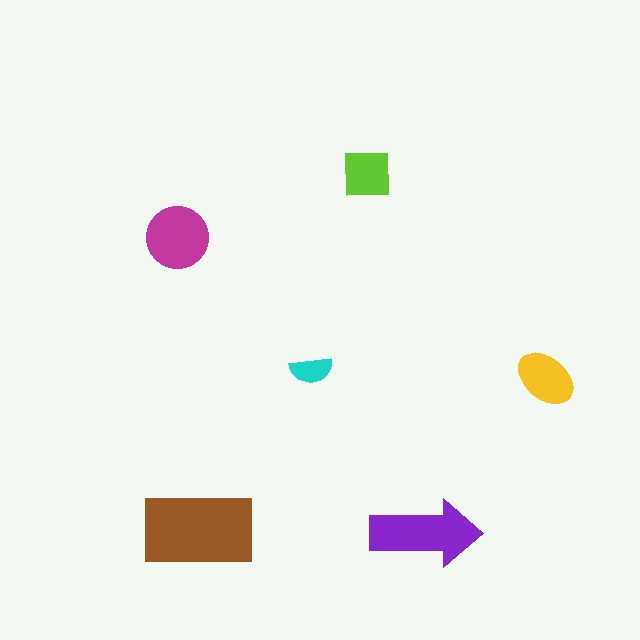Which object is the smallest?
The cyan semicircle.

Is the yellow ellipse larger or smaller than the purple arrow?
Smaller.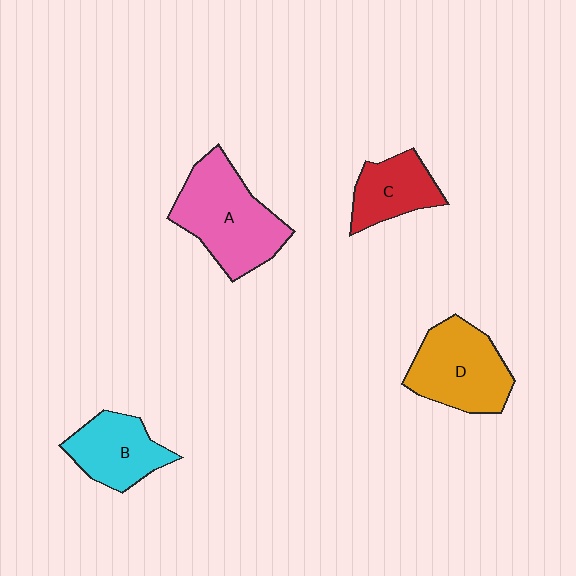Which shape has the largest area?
Shape A (pink).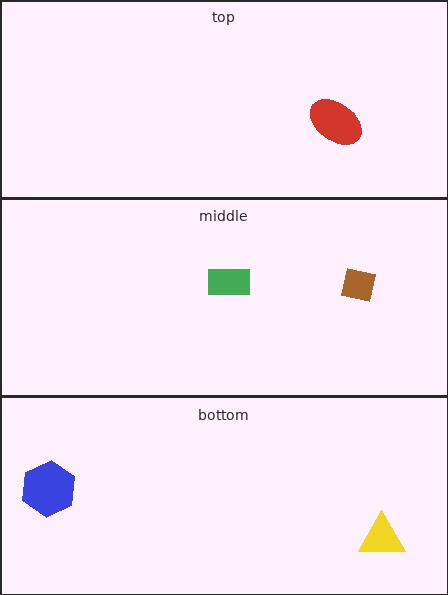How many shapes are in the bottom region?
2.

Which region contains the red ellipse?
The top region.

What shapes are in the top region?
The red ellipse.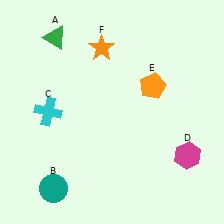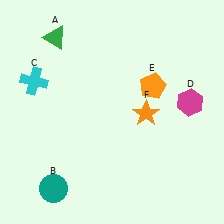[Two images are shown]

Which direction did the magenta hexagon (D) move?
The magenta hexagon (D) moved up.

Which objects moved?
The objects that moved are: the cyan cross (C), the magenta hexagon (D), the orange star (F).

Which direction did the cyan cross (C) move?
The cyan cross (C) moved up.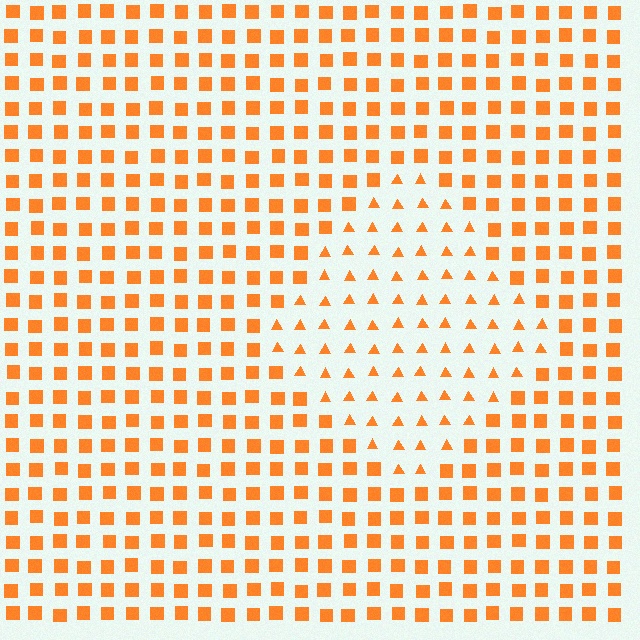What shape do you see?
I see a diamond.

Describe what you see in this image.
The image is filled with small orange elements arranged in a uniform grid. A diamond-shaped region contains triangles, while the surrounding area contains squares. The boundary is defined purely by the change in element shape.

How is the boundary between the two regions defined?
The boundary is defined by a change in element shape: triangles inside vs. squares outside. All elements share the same color and spacing.